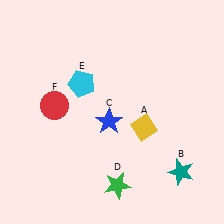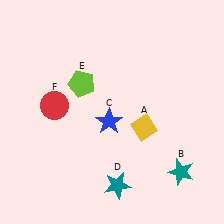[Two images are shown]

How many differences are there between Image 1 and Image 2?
There are 2 differences between the two images.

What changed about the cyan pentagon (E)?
In Image 1, E is cyan. In Image 2, it changed to lime.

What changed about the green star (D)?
In Image 1, D is green. In Image 2, it changed to teal.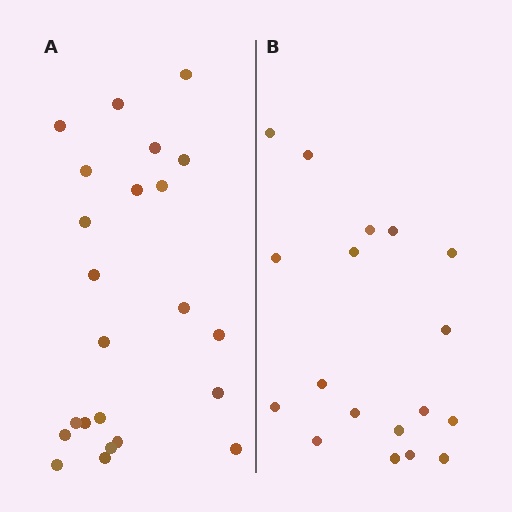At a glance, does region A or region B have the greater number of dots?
Region A (the left region) has more dots.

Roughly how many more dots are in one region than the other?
Region A has about 5 more dots than region B.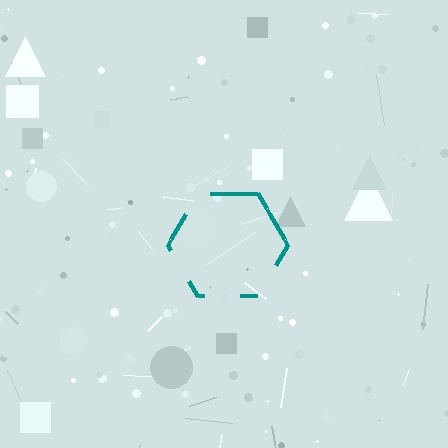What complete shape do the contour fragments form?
The contour fragments form a hexagon.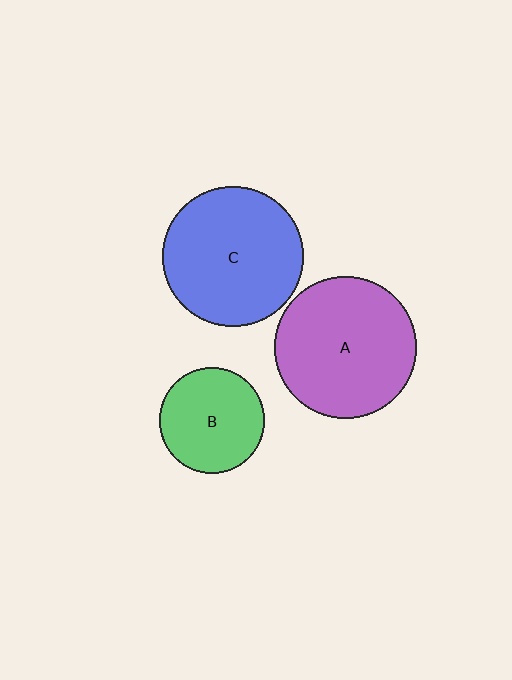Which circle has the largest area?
Circle A (purple).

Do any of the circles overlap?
No, none of the circles overlap.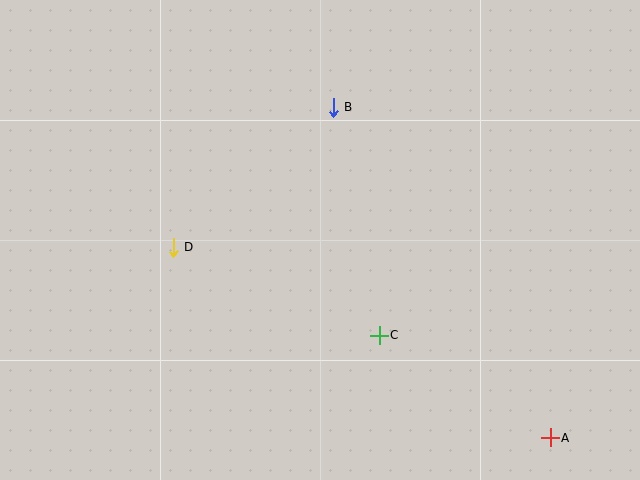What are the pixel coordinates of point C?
Point C is at (379, 335).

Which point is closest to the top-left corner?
Point D is closest to the top-left corner.